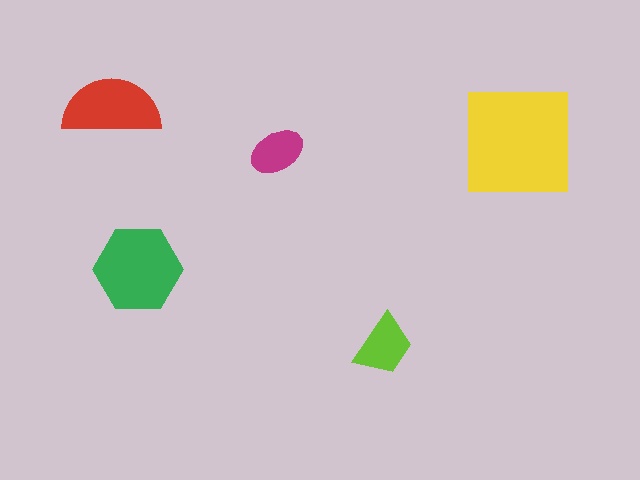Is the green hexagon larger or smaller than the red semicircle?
Larger.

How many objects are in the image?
There are 5 objects in the image.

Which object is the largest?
The yellow square.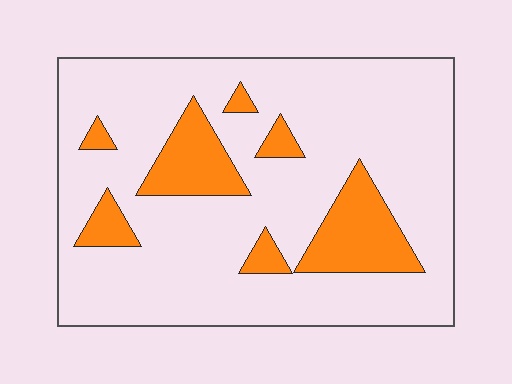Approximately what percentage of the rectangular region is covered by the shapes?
Approximately 20%.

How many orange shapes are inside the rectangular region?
7.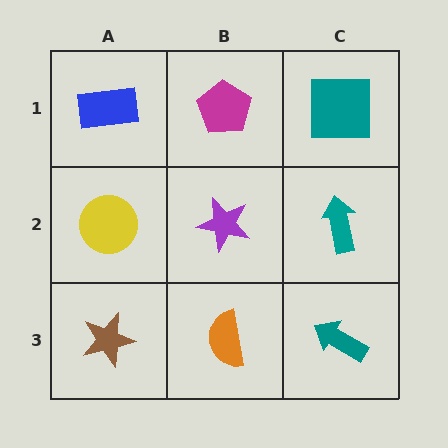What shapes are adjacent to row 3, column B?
A purple star (row 2, column B), a brown star (row 3, column A), a teal arrow (row 3, column C).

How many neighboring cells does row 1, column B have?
3.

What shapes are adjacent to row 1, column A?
A yellow circle (row 2, column A), a magenta pentagon (row 1, column B).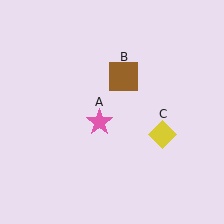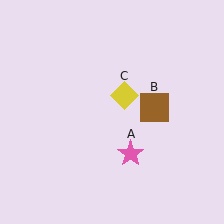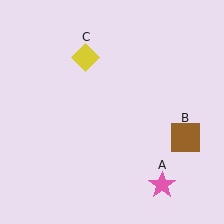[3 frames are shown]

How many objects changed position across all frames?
3 objects changed position: pink star (object A), brown square (object B), yellow diamond (object C).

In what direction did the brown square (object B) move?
The brown square (object B) moved down and to the right.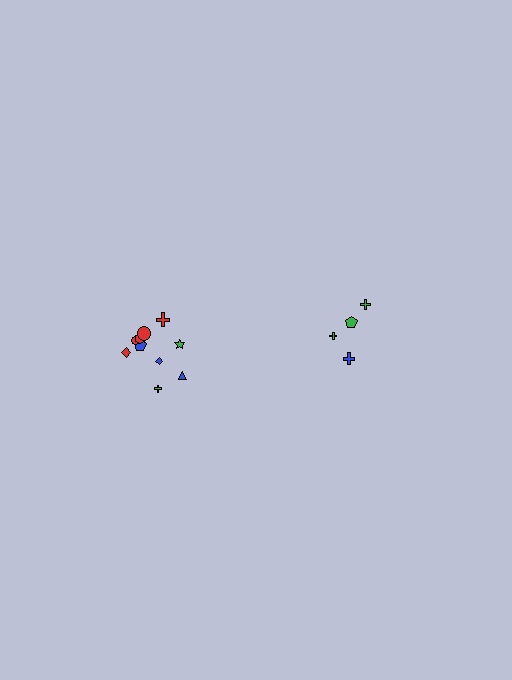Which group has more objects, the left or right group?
The left group.